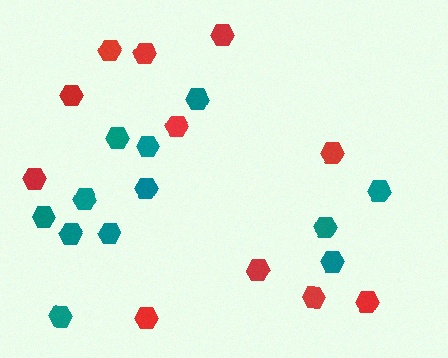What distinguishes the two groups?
There are 2 groups: one group of red hexagons (11) and one group of teal hexagons (12).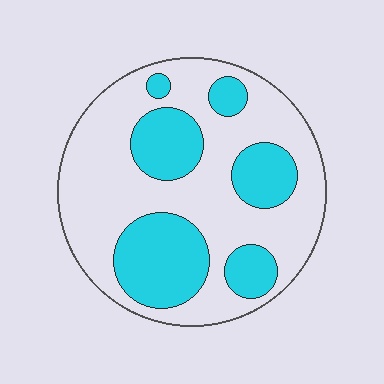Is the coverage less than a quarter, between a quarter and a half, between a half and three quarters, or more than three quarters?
Between a quarter and a half.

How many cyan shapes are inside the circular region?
6.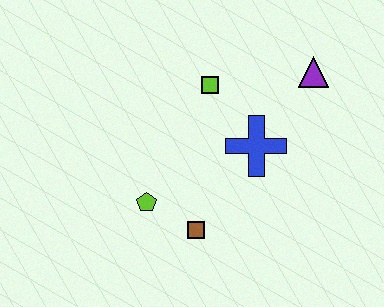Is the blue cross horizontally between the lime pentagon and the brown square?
No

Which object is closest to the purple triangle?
The blue cross is closest to the purple triangle.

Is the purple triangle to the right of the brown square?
Yes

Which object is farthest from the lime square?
The brown square is farthest from the lime square.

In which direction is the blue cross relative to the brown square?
The blue cross is above the brown square.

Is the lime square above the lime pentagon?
Yes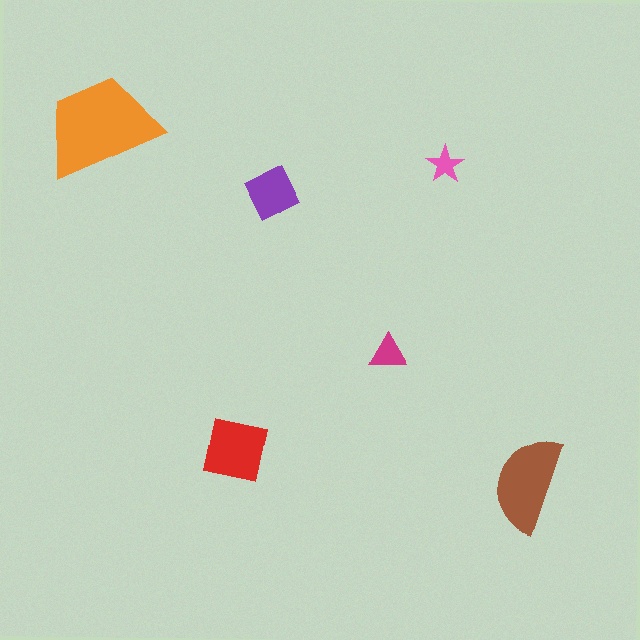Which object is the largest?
The orange trapezoid.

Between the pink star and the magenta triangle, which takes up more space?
The magenta triangle.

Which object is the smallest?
The pink star.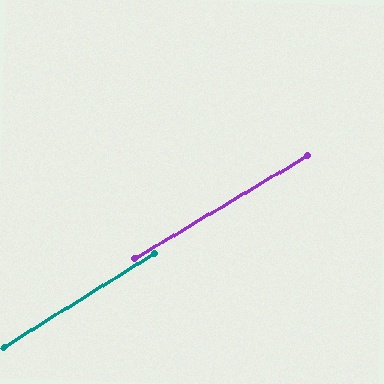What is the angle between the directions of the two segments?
Approximately 1 degree.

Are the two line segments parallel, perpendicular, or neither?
Parallel — their directions differ by only 1.2°.